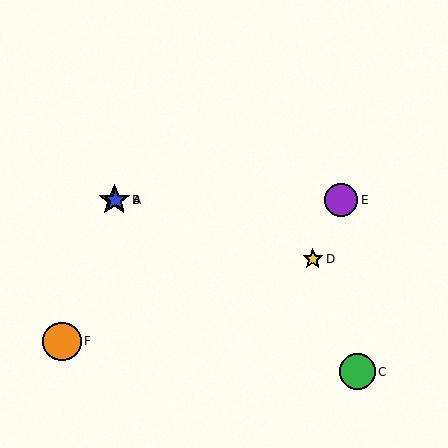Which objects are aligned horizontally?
Objects A, B, E are aligned horizontally.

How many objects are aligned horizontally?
3 objects (A, B, E) are aligned horizontally.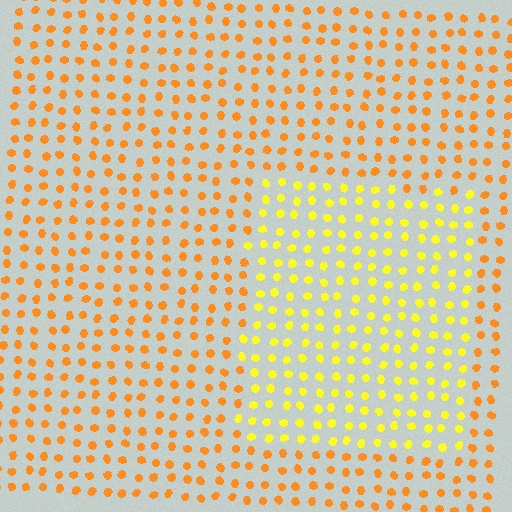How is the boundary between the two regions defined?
The boundary is defined purely by a slight shift in hue (about 31 degrees). Spacing, size, and orientation are identical on both sides.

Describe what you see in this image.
The image is filled with small orange elements in a uniform arrangement. A rectangle-shaped region is visible where the elements are tinted to a slightly different hue, forming a subtle color boundary.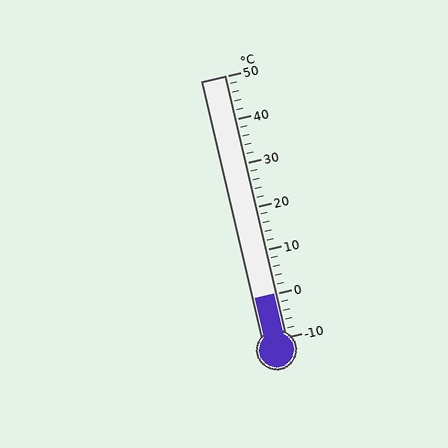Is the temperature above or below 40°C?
The temperature is below 40°C.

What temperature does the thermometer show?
The thermometer shows approximately 0°C.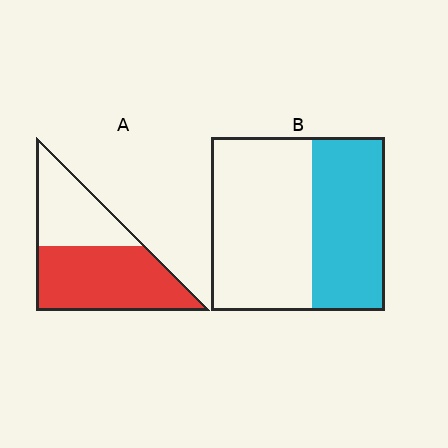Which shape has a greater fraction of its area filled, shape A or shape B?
Shape A.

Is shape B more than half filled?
No.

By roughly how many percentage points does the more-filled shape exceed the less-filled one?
By roughly 20 percentage points (A over B).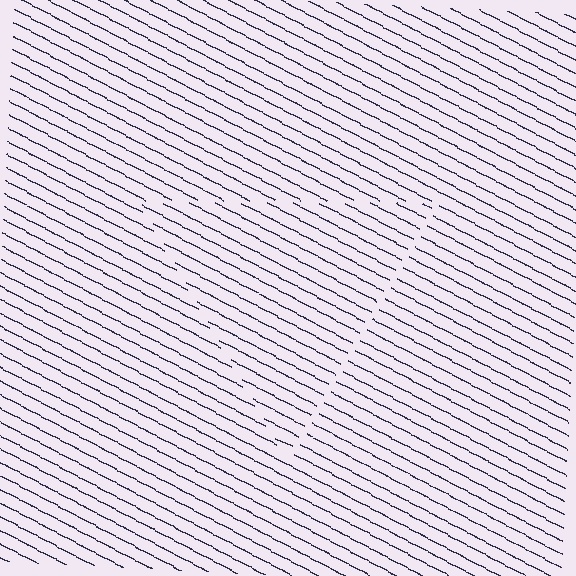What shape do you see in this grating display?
An illusory triangle. The interior of the shape contains the same grating, shifted by half a period — the contour is defined by the phase discontinuity where line-ends from the inner and outer gratings abut.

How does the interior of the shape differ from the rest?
The interior of the shape contains the same grating, shifted by half a period — the contour is defined by the phase discontinuity where line-ends from the inner and outer gratings abut.